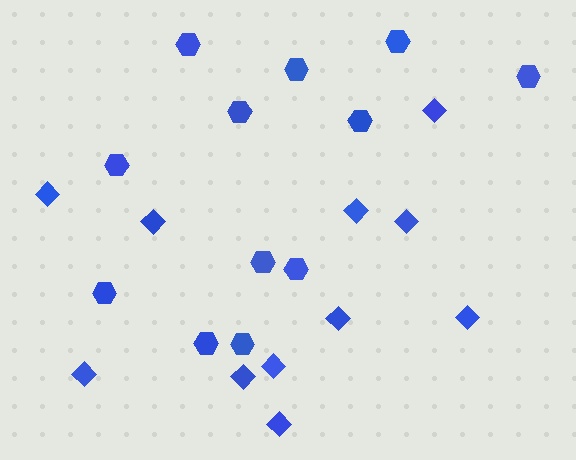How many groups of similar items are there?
There are 2 groups: one group of diamonds (11) and one group of hexagons (12).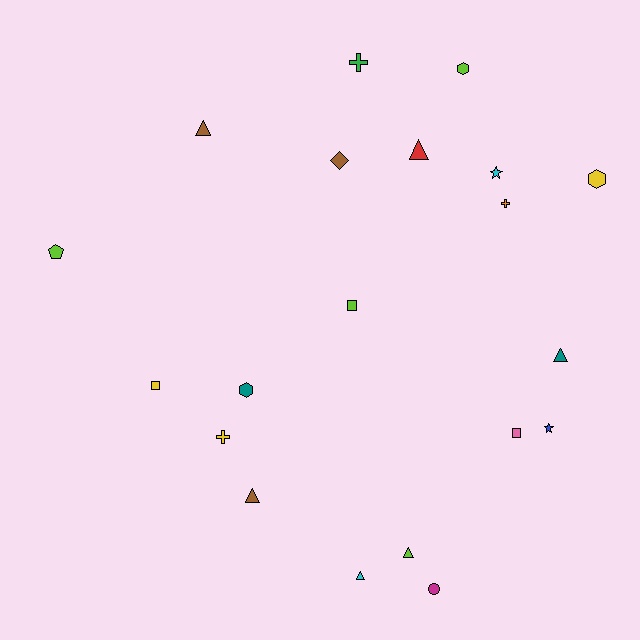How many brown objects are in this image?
There are 3 brown objects.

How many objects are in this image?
There are 20 objects.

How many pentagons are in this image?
There is 1 pentagon.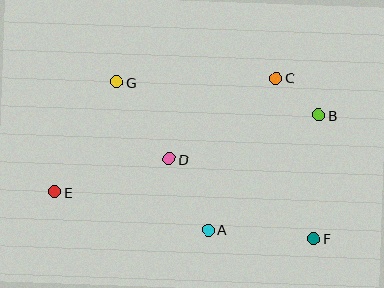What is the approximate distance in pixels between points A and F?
The distance between A and F is approximately 105 pixels.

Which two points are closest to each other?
Points B and C are closest to each other.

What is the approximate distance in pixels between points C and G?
The distance between C and G is approximately 159 pixels.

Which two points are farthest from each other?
Points B and E are farthest from each other.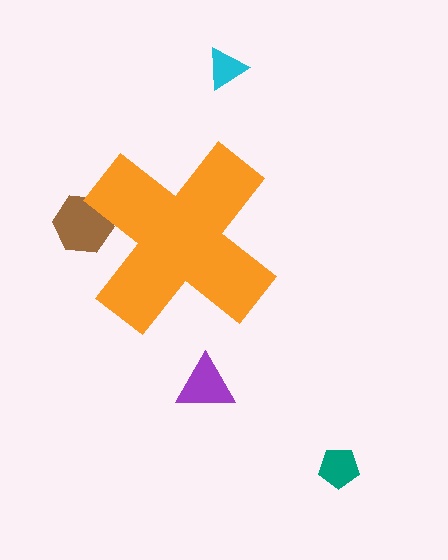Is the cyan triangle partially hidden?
No, the cyan triangle is fully visible.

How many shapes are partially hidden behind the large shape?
1 shape is partially hidden.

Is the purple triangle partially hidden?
No, the purple triangle is fully visible.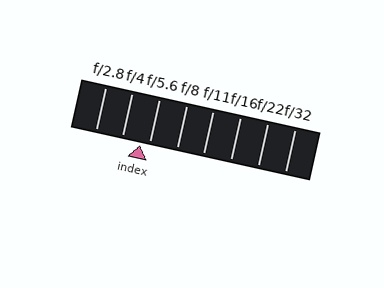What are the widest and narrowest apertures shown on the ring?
The widest aperture shown is f/2.8 and the narrowest is f/32.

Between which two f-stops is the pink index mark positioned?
The index mark is between f/4 and f/5.6.